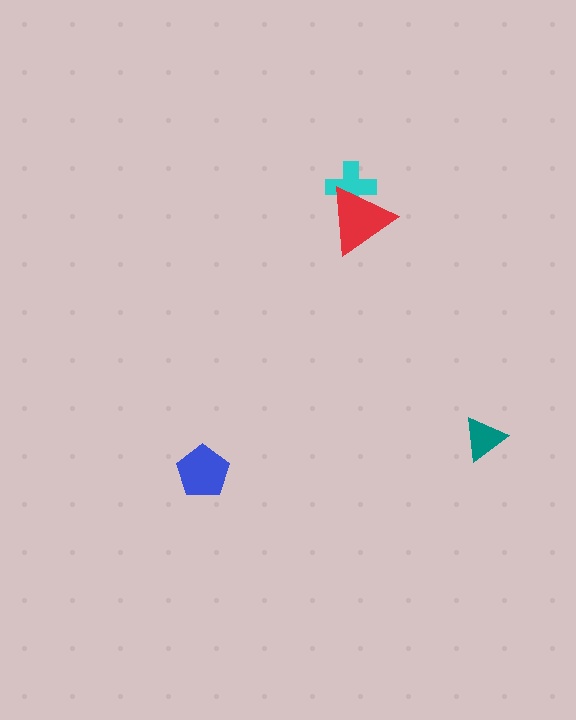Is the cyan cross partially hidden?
Yes, it is partially covered by another shape.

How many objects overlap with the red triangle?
1 object overlaps with the red triangle.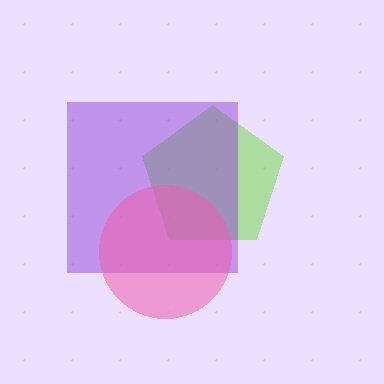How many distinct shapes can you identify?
There are 3 distinct shapes: a lime pentagon, a purple square, a pink circle.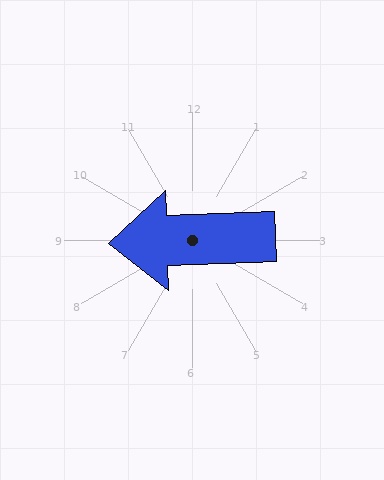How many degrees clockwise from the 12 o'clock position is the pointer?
Approximately 268 degrees.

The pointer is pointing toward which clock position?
Roughly 9 o'clock.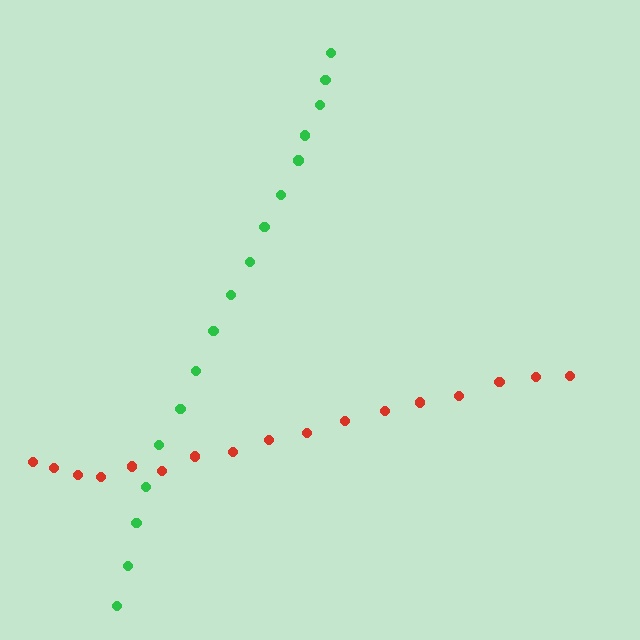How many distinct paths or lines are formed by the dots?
There are 2 distinct paths.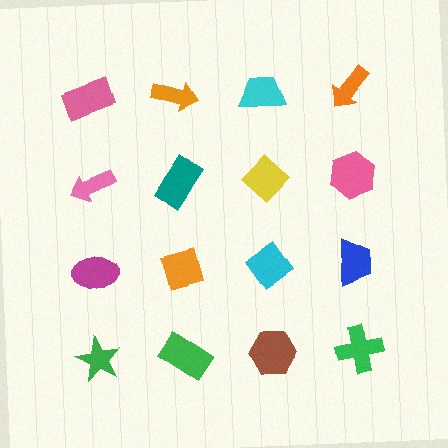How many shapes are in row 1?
4 shapes.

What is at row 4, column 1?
A green star.